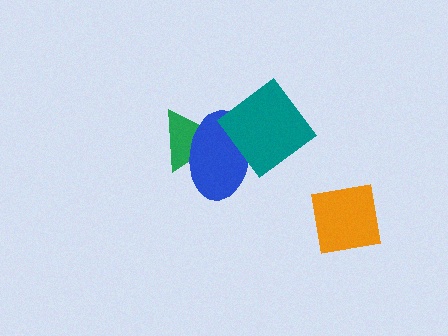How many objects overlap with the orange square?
0 objects overlap with the orange square.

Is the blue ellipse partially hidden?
Yes, it is partially covered by another shape.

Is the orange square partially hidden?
No, no other shape covers it.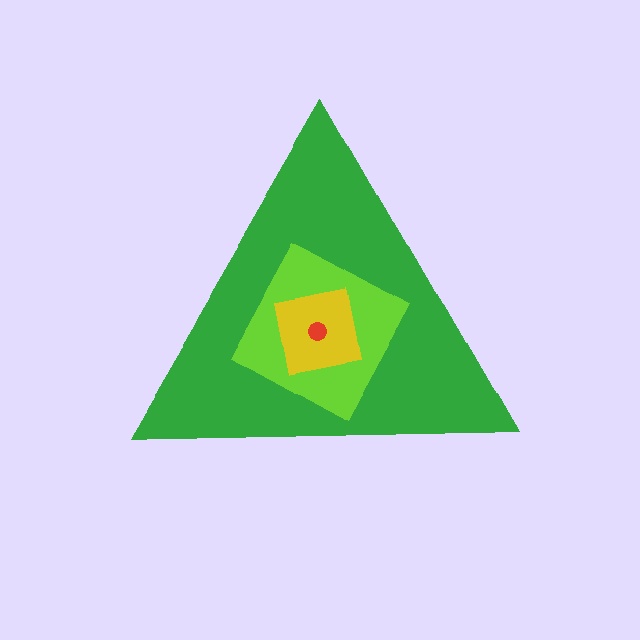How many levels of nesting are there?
4.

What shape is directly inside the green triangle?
The lime diamond.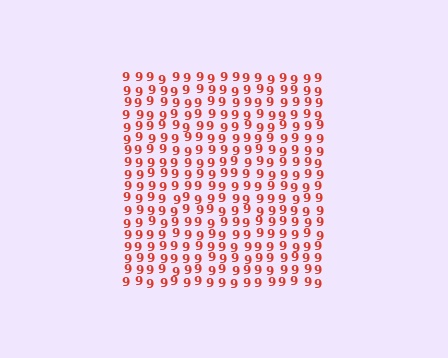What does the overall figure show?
The overall figure shows a square.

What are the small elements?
The small elements are digit 9's.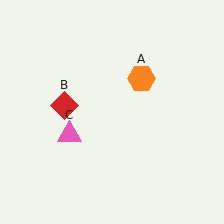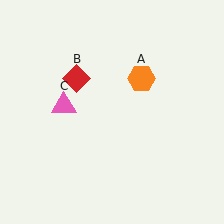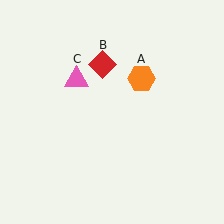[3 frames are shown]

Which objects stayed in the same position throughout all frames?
Orange hexagon (object A) remained stationary.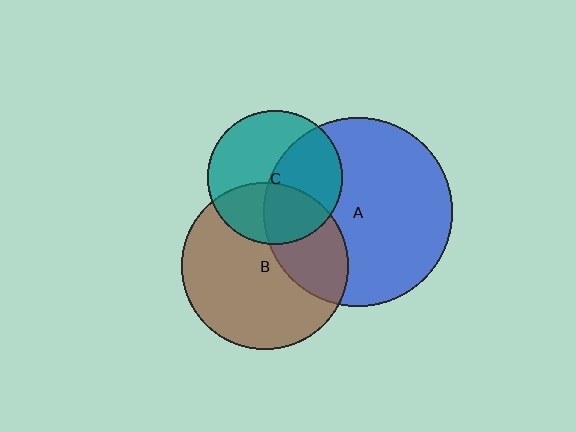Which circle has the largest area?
Circle A (blue).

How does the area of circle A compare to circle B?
Approximately 1.3 times.